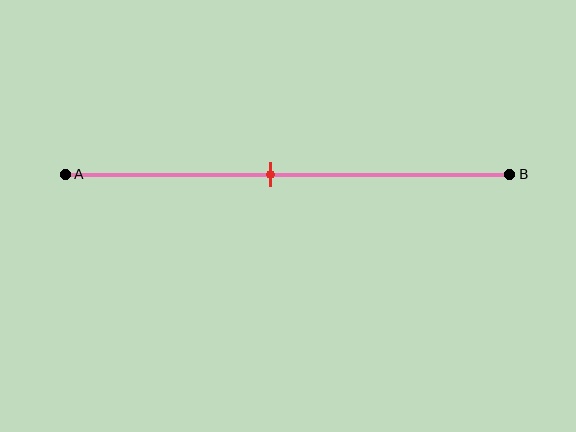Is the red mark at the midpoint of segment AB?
No, the mark is at about 45% from A, not at the 50% midpoint.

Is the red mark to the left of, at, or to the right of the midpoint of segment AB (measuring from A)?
The red mark is to the left of the midpoint of segment AB.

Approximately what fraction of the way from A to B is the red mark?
The red mark is approximately 45% of the way from A to B.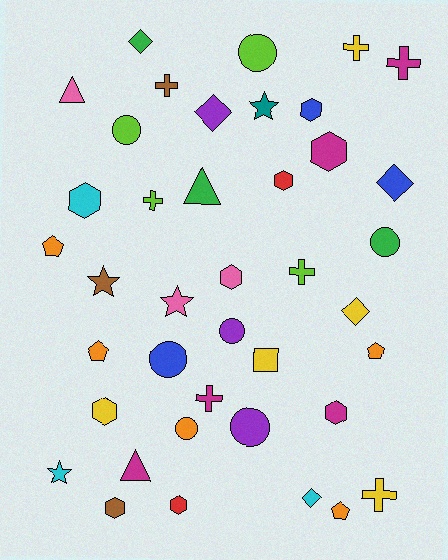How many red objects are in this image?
There are 2 red objects.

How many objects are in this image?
There are 40 objects.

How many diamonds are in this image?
There are 5 diamonds.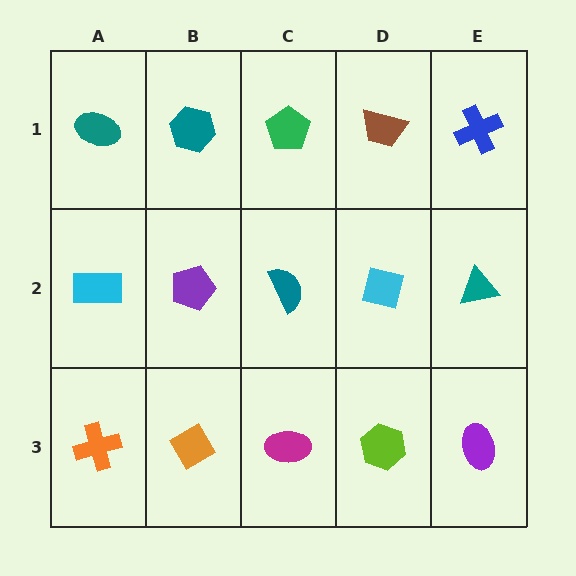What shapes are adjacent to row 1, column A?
A cyan rectangle (row 2, column A), a teal hexagon (row 1, column B).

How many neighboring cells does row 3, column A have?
2.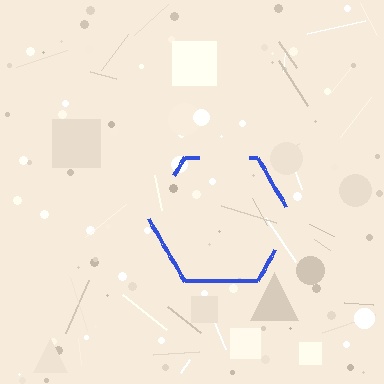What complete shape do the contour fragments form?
The contour fragments form a hexagon.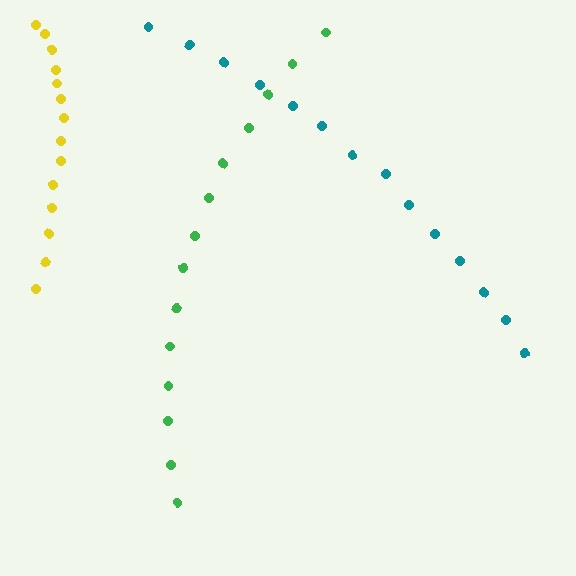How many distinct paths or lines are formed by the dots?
There are 3 distinct paths.